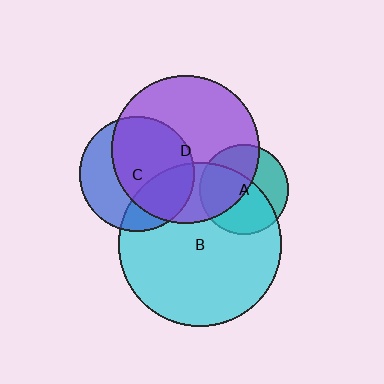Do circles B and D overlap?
Yes.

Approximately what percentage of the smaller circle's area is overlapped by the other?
Approximately 30%.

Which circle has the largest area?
Circle B (cyan).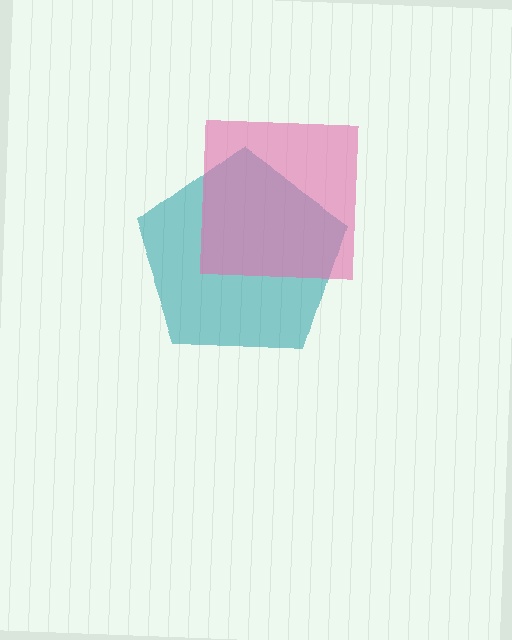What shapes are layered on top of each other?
The layered shapes are: a teal pentagon, a pink square.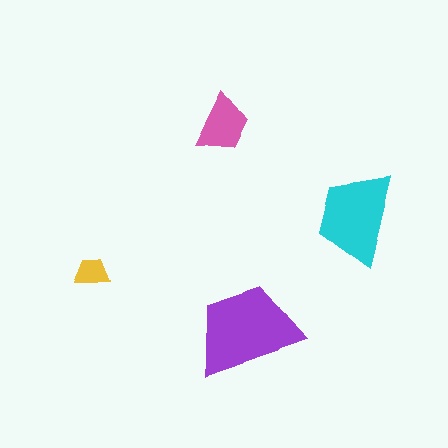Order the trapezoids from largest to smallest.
the purple one, the cyan one, the pink one, the yellow one.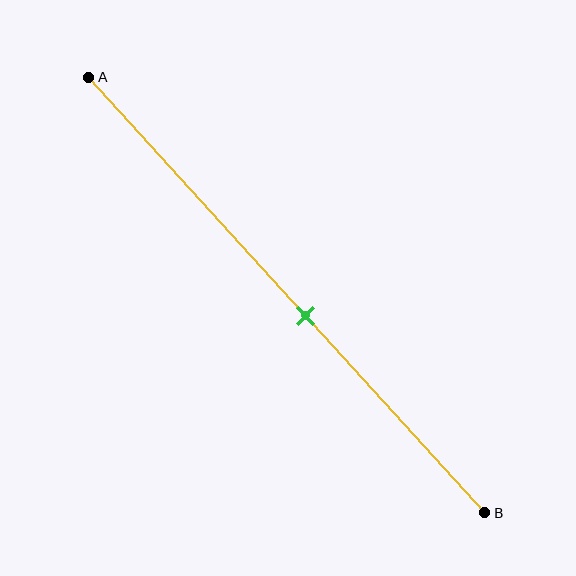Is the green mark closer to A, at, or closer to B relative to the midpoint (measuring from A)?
The green mark is closer to point B than the midpoint of segment AB.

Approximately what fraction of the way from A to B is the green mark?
The green mark is approximately 55% of the way from A to B.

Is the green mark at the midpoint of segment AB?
No, the mark is at about 55% from A, not at the 50% midpoint.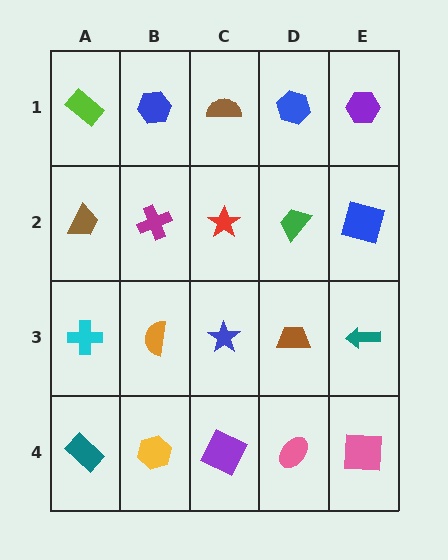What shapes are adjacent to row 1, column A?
A brown trapezoid (row 2, column A), a blue hexagon (row 1, column B).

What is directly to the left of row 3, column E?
A brown trapezoid.